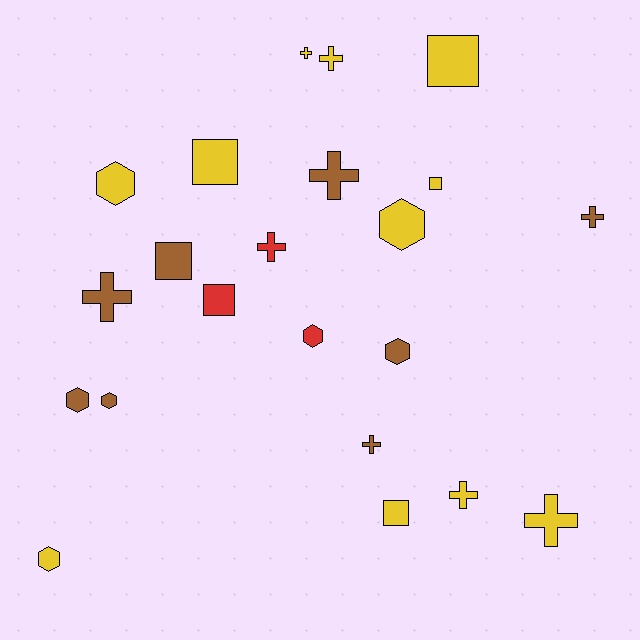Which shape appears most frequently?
Cross, with 9 objects.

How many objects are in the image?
There are 22 objects.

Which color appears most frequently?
Yellow, with 11 objects.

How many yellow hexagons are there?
There are 3 yellow hexagons.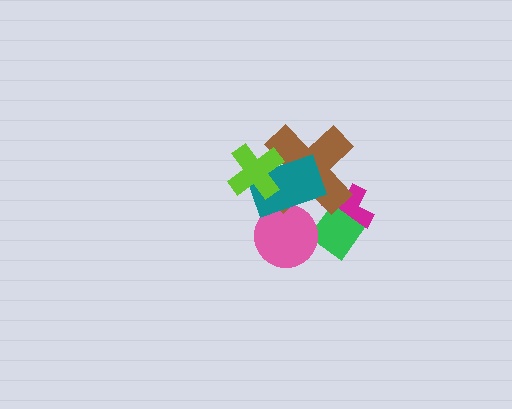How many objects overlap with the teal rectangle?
3 objects overlap with the teal rectangle.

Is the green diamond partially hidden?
Yes, it is partially covered by another shape.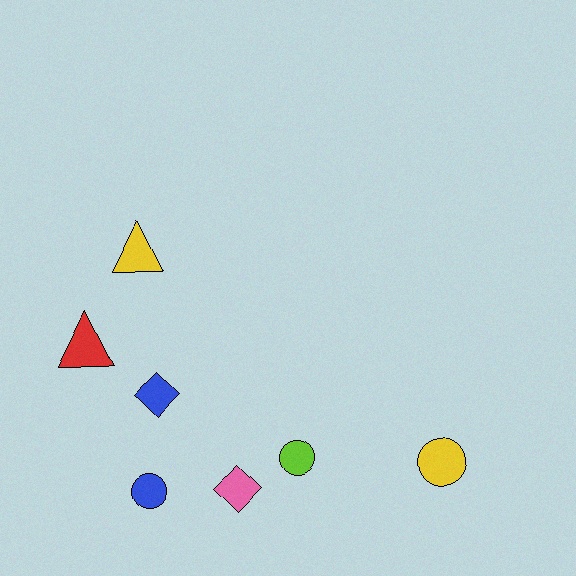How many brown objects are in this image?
There are no brown objects.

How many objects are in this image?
There are 7 objects.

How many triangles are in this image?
There are 2 triangles.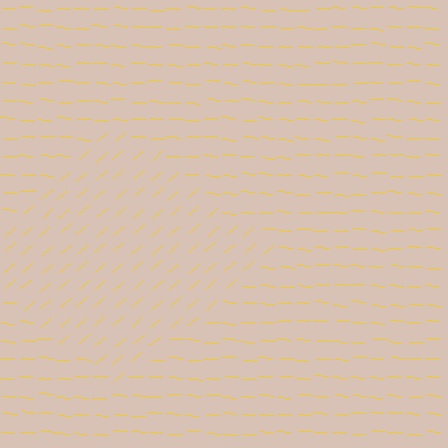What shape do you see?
I see a diamond.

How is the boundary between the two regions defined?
The boundary is defined purely by a change in line orientation (approximately 45 degrees difference). All lines are the same color and thickness.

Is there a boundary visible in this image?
Yes, there is a texture boundary formed by a change in line orientation.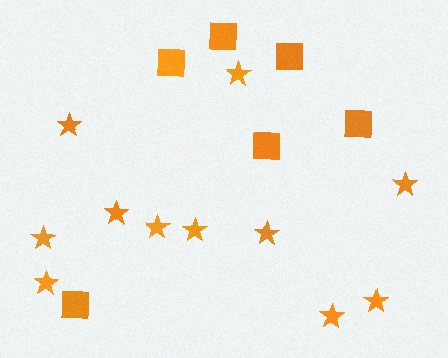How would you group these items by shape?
There are 2 groups: one group of stars (11) and one group of squares (6).